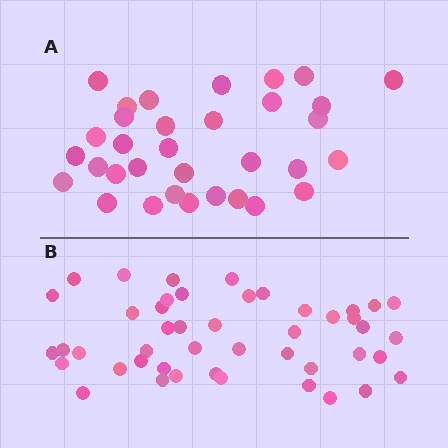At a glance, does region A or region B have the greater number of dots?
Region B (the bottom region) has more dots.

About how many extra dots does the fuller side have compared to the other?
Region B has approximately 15 more dots than region A.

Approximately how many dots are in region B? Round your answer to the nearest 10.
About 50 dots. (The exact count is 46, which rounds to 50.)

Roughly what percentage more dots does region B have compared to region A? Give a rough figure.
About 40% more.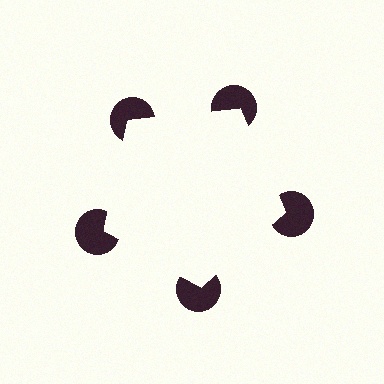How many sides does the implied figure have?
5 sides.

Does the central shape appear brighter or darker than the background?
It typically appears slightly brighter than the background, even though no actual brightness change is drawn.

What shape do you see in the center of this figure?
An illusory pentagon — its edges are inferred from the aligned wedge cuts in the pac-man discs, not physically drawn.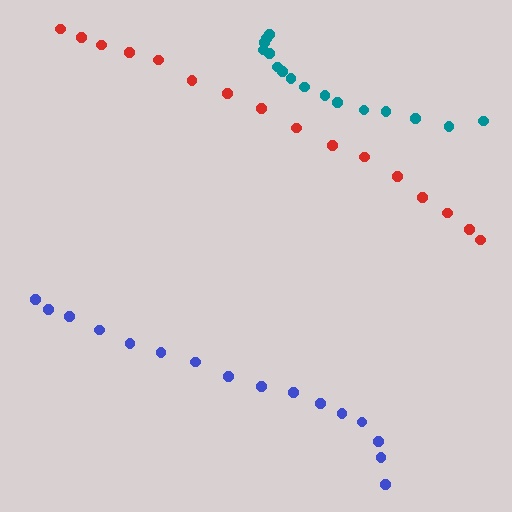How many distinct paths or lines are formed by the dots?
There are 3 distinct paths.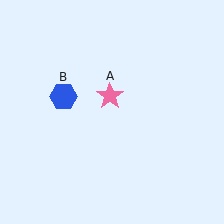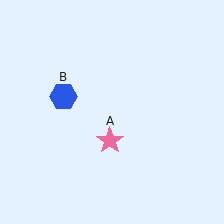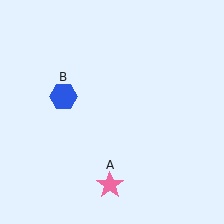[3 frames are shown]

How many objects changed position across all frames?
1 object changed position: pink star (object A).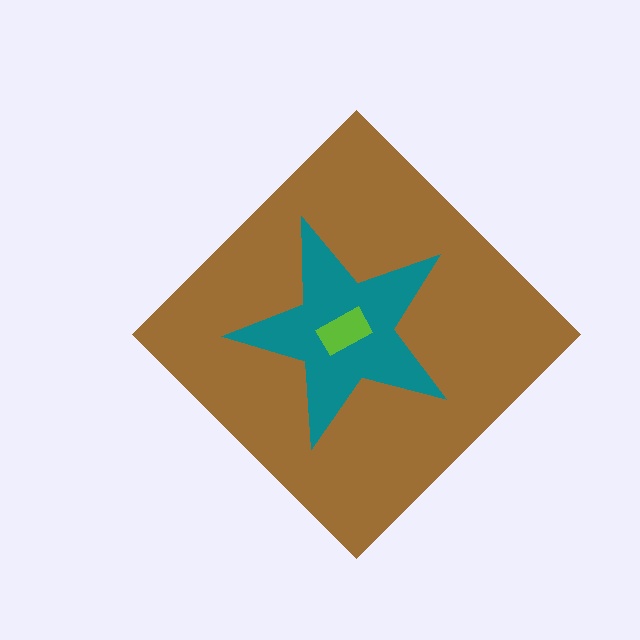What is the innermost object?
The lime rectangle.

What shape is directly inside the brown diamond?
The teal star.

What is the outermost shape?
The brown diamond.